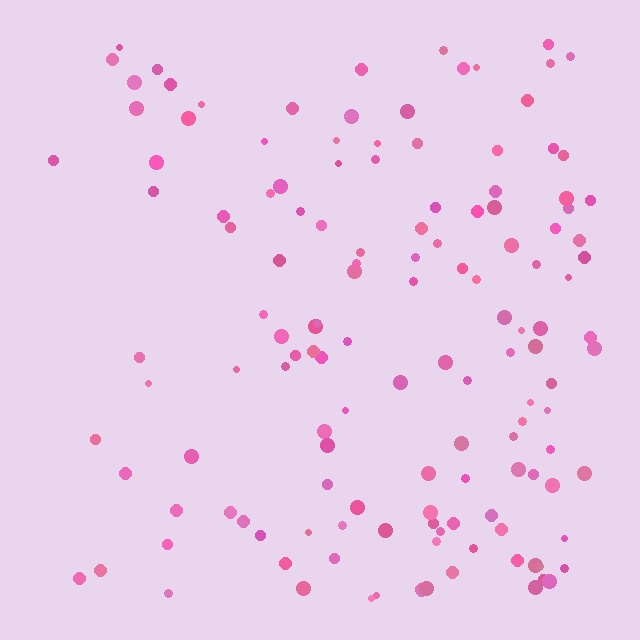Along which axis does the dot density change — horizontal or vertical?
Horizontal.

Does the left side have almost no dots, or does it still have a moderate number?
Still a moderate number, just noticeably fewer than the right.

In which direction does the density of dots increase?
From left to right, with the right side densest.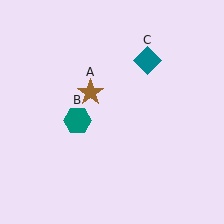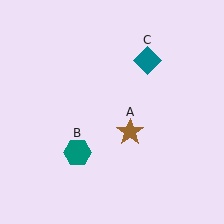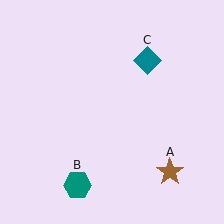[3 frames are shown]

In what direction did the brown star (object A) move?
The brown star (object A) moved down and to the right.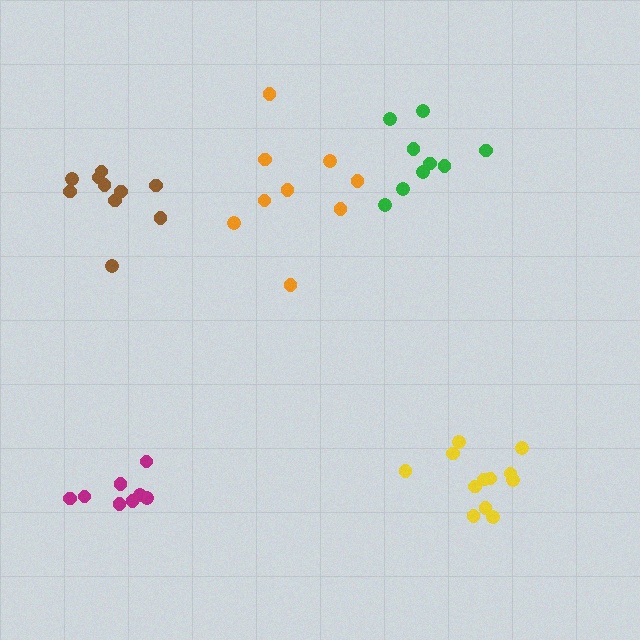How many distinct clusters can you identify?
There are 5 distinct clusters.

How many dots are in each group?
Group 1: 9 dots, Group 2: 8 dots, Group 3: 12 dots, Group 4: 10 dots, Group 5: 9 dots (48 total).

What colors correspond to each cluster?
The clusters are colored: orange, magenta, yellow, brown, green.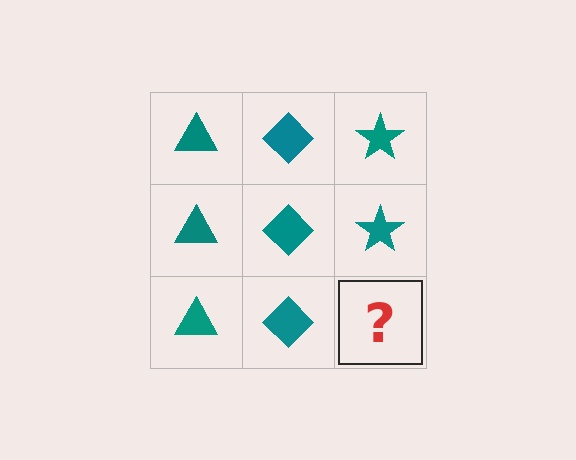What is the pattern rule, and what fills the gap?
The rule is that each column has a consistent shape. The gap should be filled with a teal star.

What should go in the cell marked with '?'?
The missing cell should contain a teal star.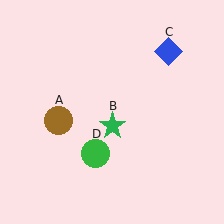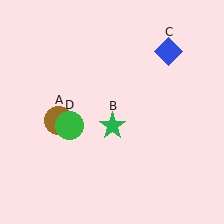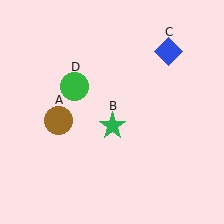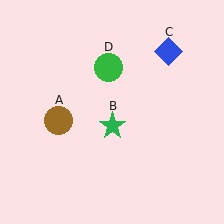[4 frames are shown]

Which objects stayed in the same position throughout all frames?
Brown circle (object A) and green star (object B) and blue diamond (object C) remained stationary.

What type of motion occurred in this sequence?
The green circle (object D) rotated clockwise around the center of the scene.